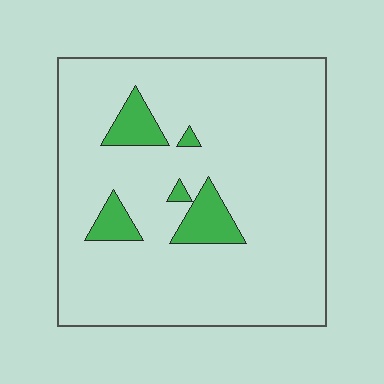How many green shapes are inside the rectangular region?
5.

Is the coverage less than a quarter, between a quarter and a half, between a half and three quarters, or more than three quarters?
Less than a quarter.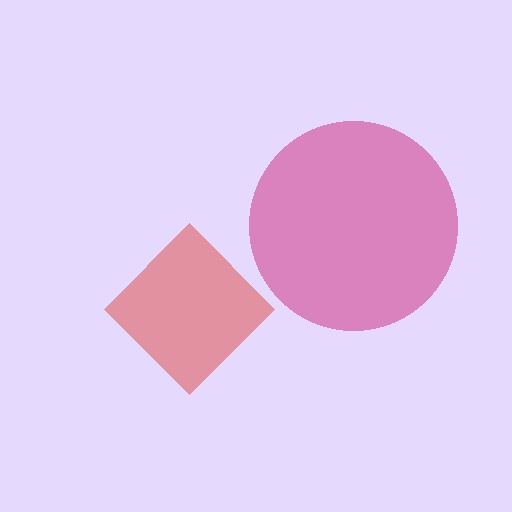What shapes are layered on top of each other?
The layered shapes are: a magenta circle, a red diamond.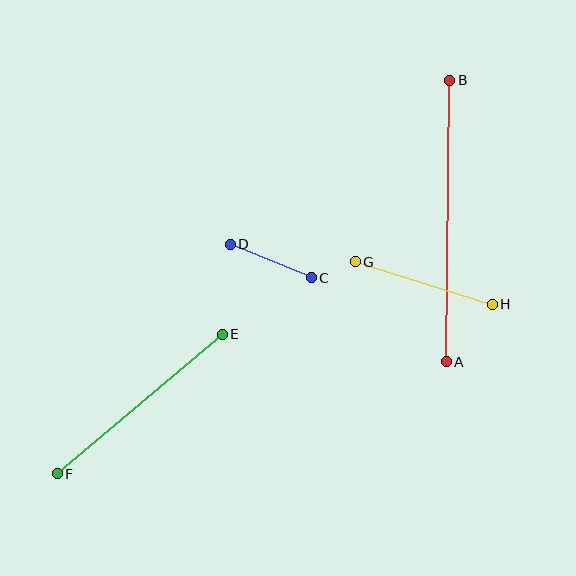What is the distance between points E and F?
The distance is approximately 216 pixels.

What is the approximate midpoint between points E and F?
The midpoint is at approximately (140, 404) pixels.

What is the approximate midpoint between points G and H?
The midpoint is at approximately (424, 283) pixels.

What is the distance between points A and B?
The distance is approximately 281 pixels.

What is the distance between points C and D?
The distance is approximately 88 pixels.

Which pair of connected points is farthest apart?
Points A and B are farthest apart.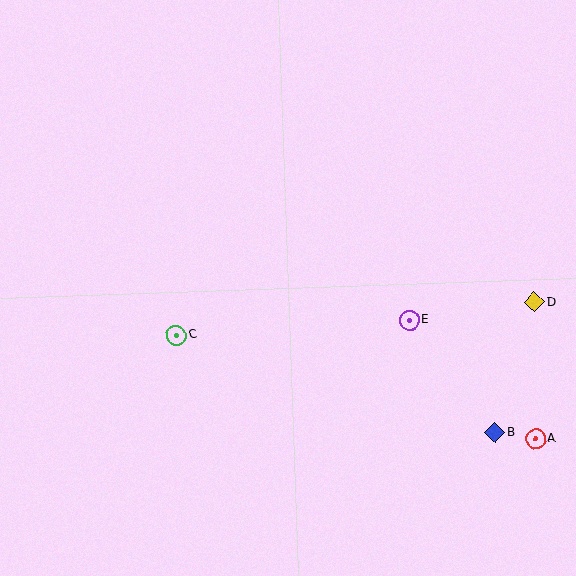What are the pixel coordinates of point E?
Point E is at (409, 320).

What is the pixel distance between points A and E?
The distance between A and E is 173 pixels.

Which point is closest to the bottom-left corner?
Point C is closest to the bottom-left corner.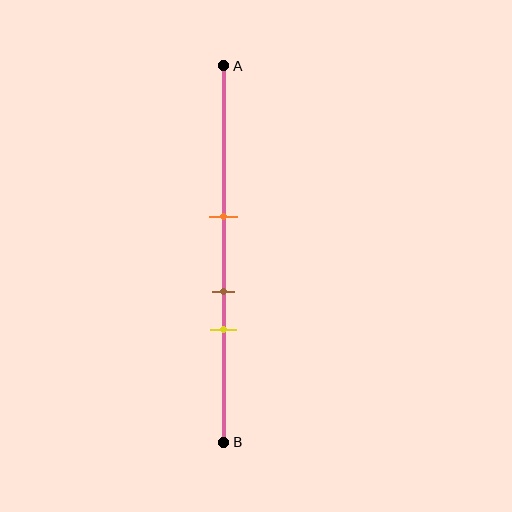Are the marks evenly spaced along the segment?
Yes, the marks are approximately evenly spaced.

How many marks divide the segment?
There are 3 marks dividing the segment.